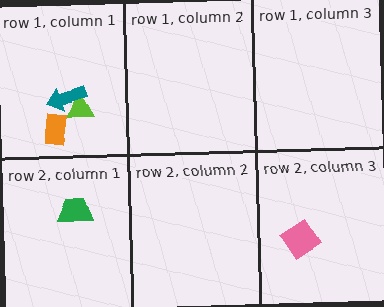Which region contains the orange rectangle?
The row 1, column 1 region.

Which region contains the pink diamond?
The row 2, column 3 region.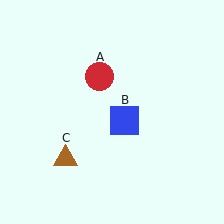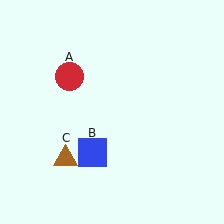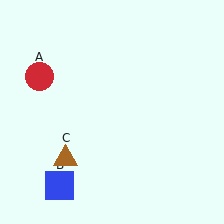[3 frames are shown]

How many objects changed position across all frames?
2 objects changed position: red circle (object A), blue square (object B).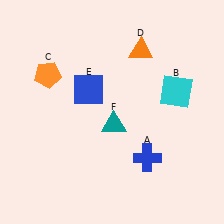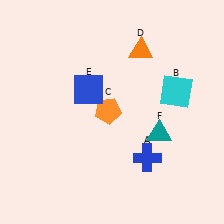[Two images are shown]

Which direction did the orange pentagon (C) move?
The orange pentagon (C) moved right.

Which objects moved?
The objects that moved are: the orange pentagon (C), the teal triangle (F).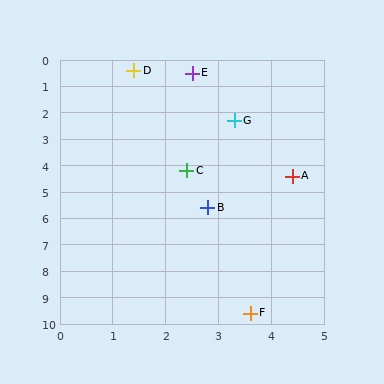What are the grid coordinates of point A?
Point A is at approximately (4.4, 4.4).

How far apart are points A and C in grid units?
Points A and C are about 2.0 grid units apart.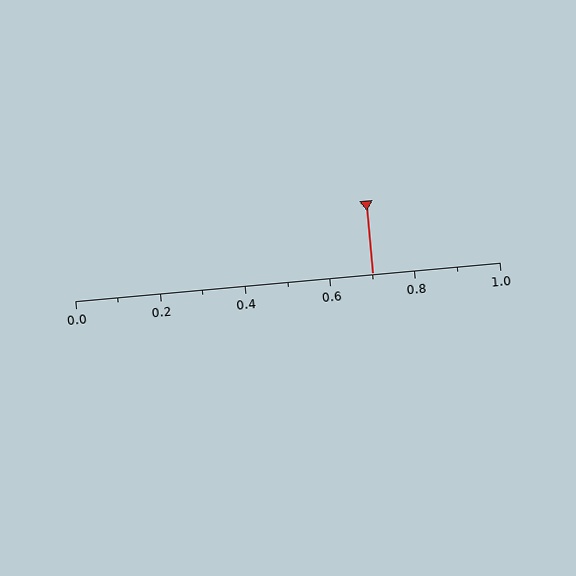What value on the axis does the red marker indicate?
The marker indicates approximately 0.7.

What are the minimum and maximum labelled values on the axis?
The axis runs from 0.0 to 1.0.